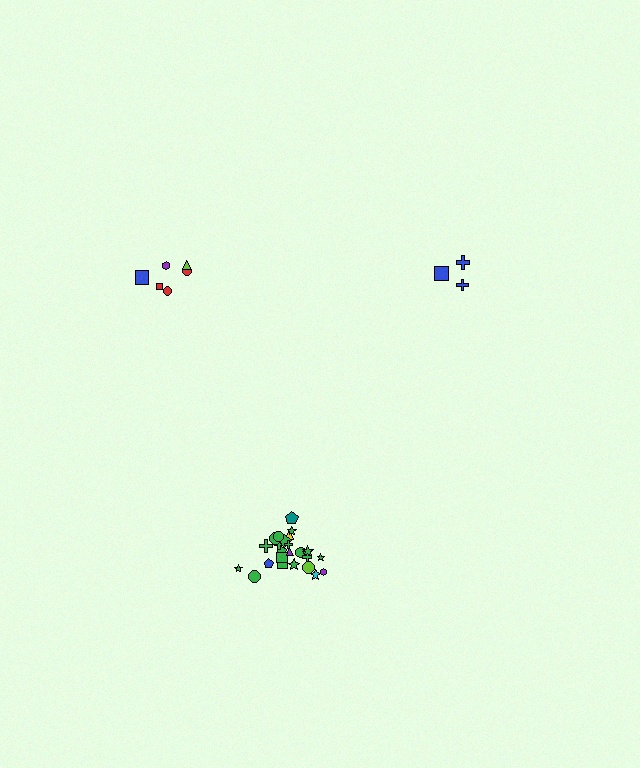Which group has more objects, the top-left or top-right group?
The top-left group.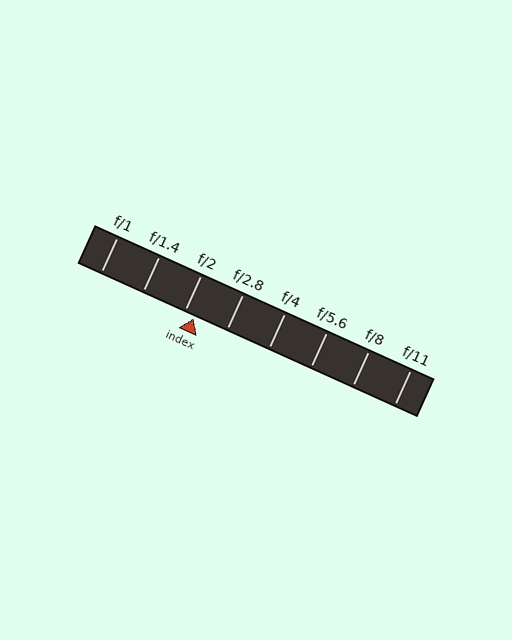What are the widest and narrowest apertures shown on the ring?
The widest aperture shown is f/1 and the narrowest is f/11.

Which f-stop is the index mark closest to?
The index mark is closest to f/2.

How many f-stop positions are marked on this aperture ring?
There are 8 f-stop positions marked.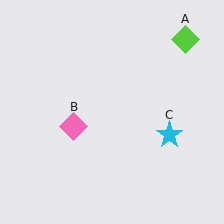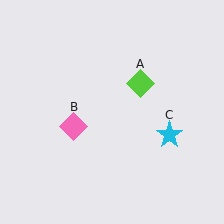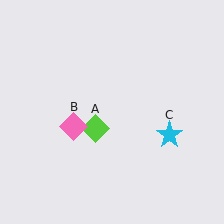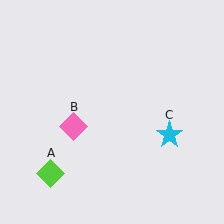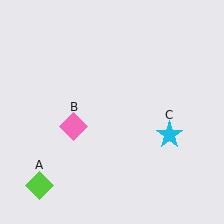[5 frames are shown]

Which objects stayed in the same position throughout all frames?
Pink diamond (object B) and cyan star (object C) remained stationary.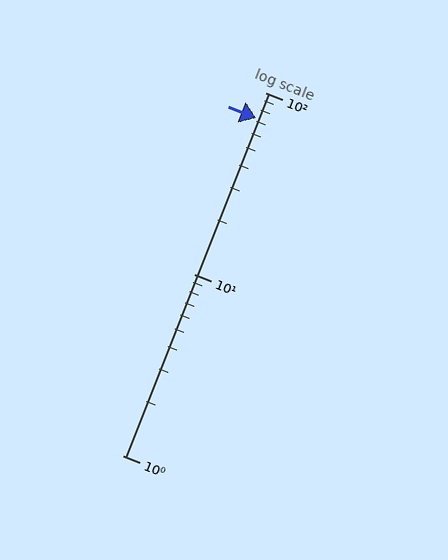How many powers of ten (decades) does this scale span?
The scale spans 2 decades, from 1 to 100.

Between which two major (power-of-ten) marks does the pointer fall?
The pointer is between 10 and 100.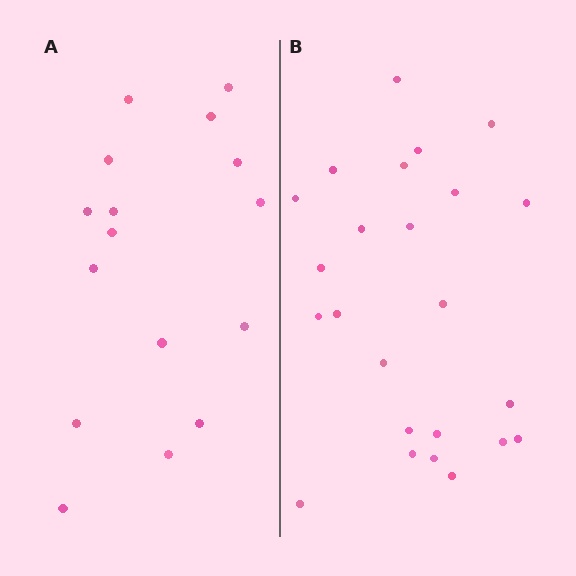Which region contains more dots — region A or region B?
Region B (the right region) has more dots.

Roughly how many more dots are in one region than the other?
Region B has roughly 8 or so more dots than region A.